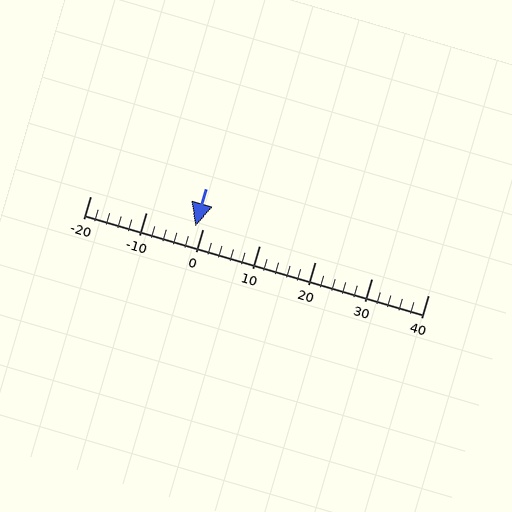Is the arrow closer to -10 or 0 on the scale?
The arrow is closer to 0.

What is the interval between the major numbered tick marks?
The major tick marks are spaced 10 units apart.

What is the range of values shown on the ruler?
The ruler shows values from -20 to 40.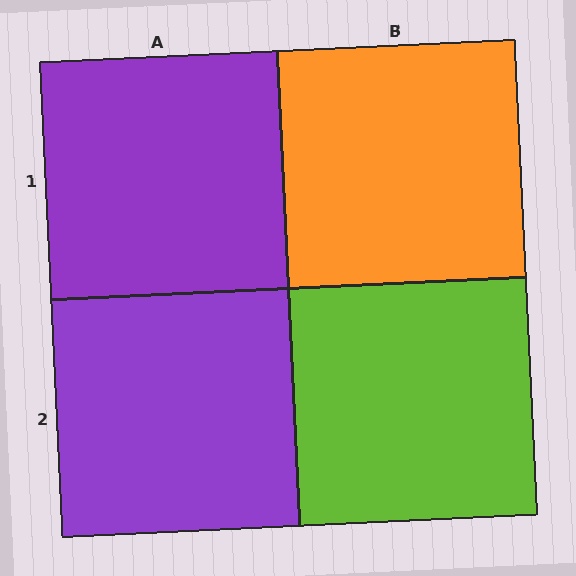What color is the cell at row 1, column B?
Orange.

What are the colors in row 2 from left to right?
Purple, lime.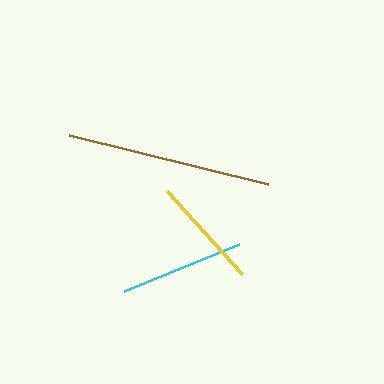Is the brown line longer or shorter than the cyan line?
The brown line is longer than the cyan line.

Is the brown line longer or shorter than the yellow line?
The brown line is longer than the yellow line.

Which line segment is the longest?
The brown line is the longest at approximately 205 pixels.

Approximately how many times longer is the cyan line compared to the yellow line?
The cyan line is approximately 1.1 times the length of the yellow line.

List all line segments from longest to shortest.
From longest to shortest: brown, cyan, yellow.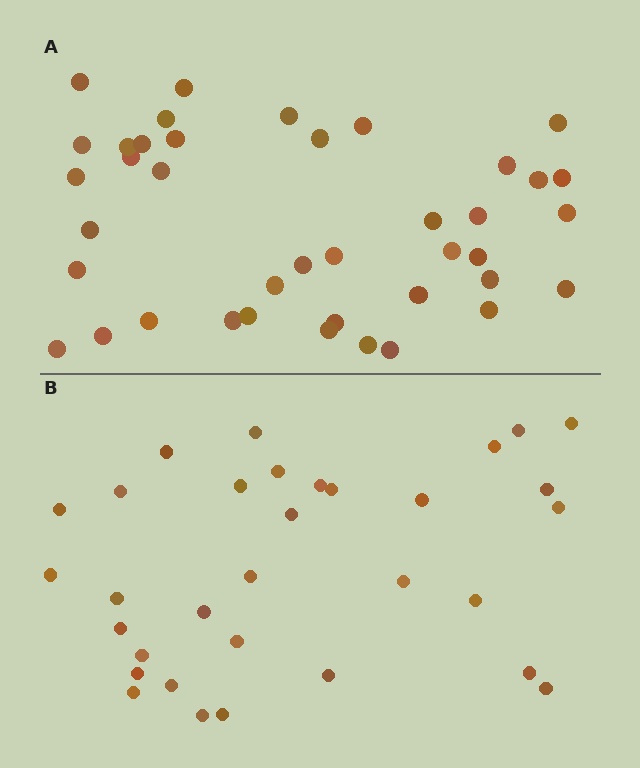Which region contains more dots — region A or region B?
Region A (the top region) has more dots.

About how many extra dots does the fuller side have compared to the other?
Region A has roughly 8 or so more dots than region B.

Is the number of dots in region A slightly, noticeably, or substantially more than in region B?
Region A has noticeably more, but not dramatically so. The ratio is roughly 1.2 to 1.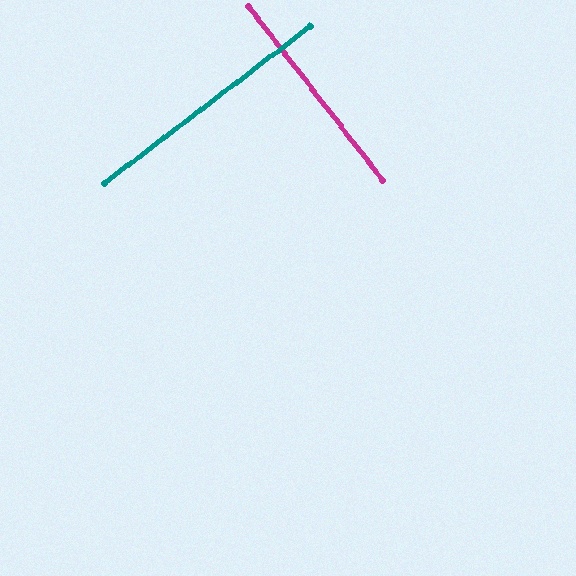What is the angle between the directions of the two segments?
Approximately 90 degrees.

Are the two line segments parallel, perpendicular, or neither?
Perpendicular — they meet at approximately 90°.